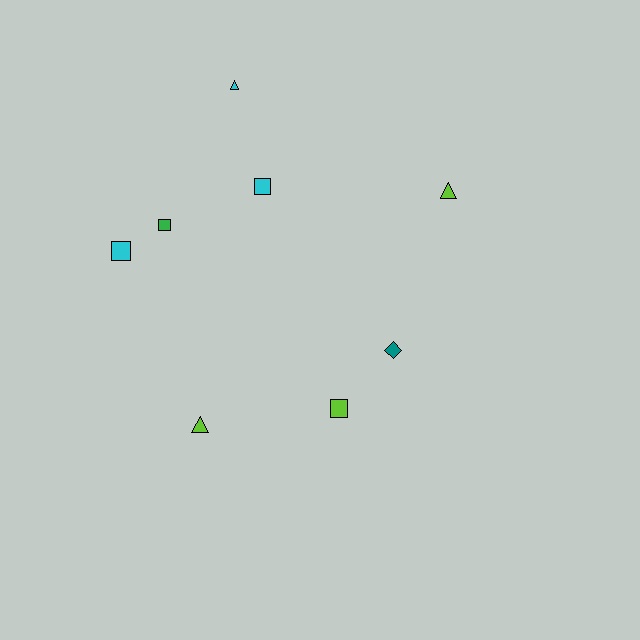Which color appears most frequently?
Lime, with 3 objects.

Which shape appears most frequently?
Square, with 4 objects.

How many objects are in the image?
There are 8 objects.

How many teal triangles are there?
There are no teal triangles.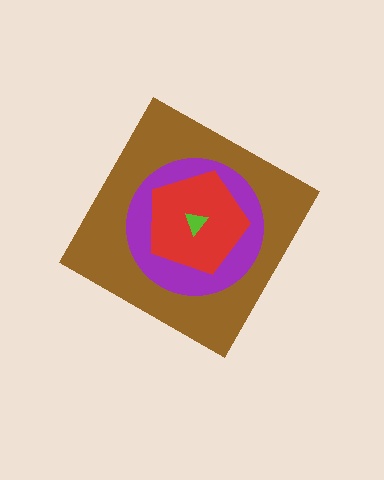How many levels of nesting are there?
4.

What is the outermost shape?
The brown diamond.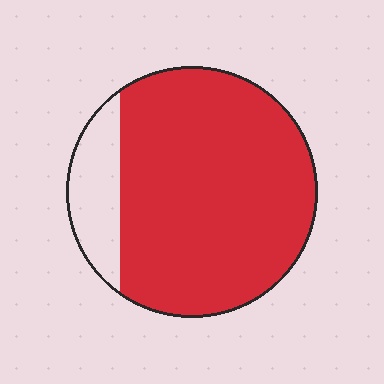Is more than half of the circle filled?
Yes.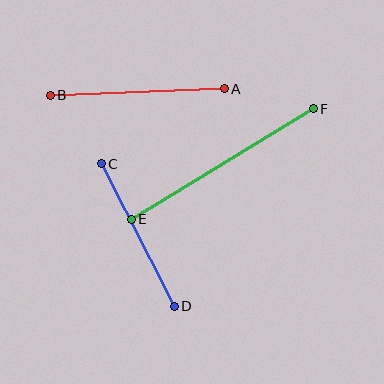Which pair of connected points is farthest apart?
Points E and F are farthest apart.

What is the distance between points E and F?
The distance is approximately 213 pixels.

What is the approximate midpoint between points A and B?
The midpoint is at approximately (137, 92) pixels.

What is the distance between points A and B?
The distance is approximately 174 pixels.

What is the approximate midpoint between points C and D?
The midpoint is at approximately (138, 235) pixels.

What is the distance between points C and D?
The distance is approximately 160 pixels.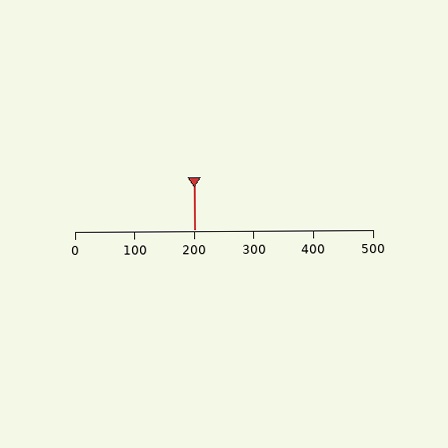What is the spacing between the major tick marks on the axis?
The major ticks are spaced 100 apart.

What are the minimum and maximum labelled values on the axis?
The axis runs from 0 to 500.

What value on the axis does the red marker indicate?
The marker indicates approximately 200.